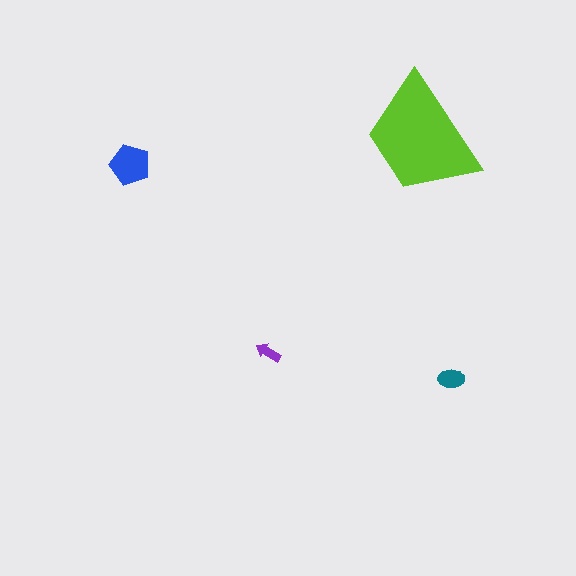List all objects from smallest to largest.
The purple arrow, the teal ellipse, the blue pentagon, the lime trapezoid.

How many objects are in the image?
There are 4 objects in the image.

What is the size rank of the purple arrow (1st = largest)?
4th.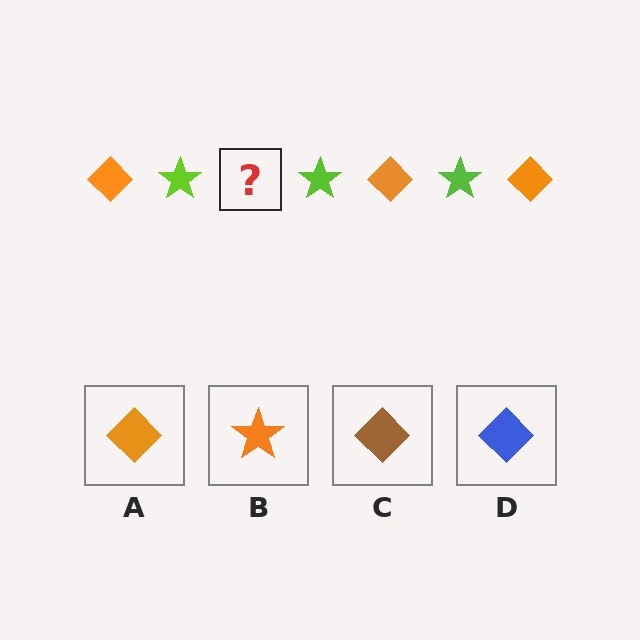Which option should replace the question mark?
Option A.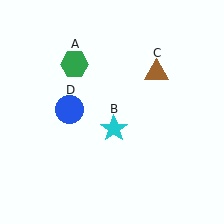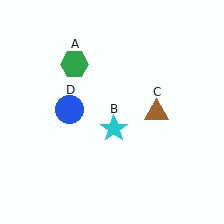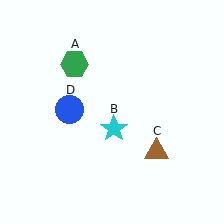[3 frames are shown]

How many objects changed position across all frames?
1 object changed position: brown triangle (object C).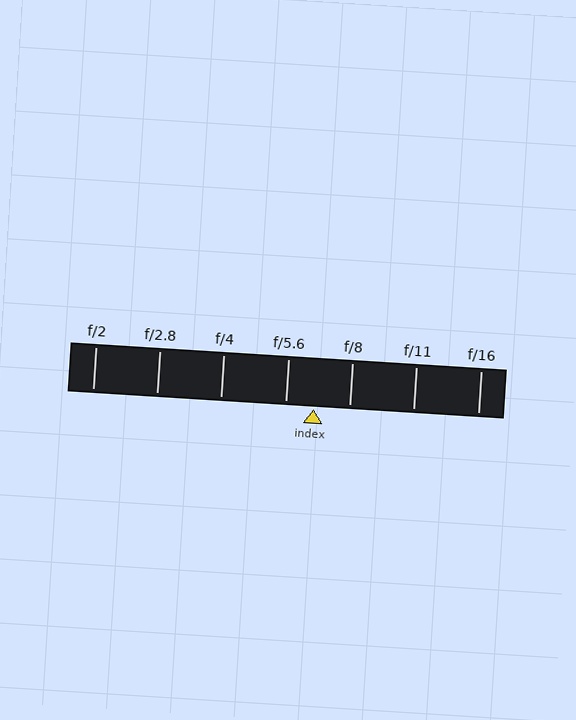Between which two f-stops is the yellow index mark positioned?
The index mark is between f/5.6 and f/8.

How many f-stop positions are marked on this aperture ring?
There are 7 f-stop positions marked.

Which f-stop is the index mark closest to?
The index mark is closest to f/5.6.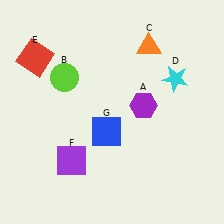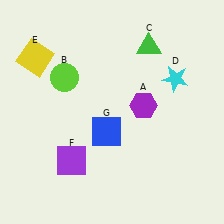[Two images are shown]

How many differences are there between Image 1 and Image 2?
There are 2 differences between the two images.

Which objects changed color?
C changed from orange to green. E changed from red to yellow.